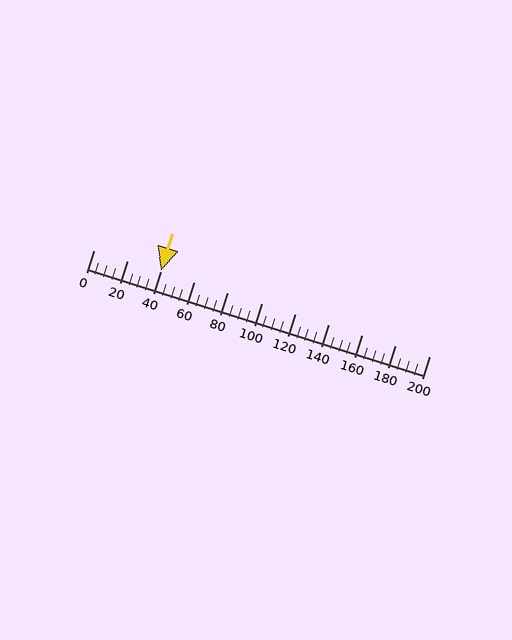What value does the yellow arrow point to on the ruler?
The yellow arrow points to approximately 40.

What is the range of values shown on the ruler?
The ruler shows values from 0 to 200.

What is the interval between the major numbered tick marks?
The major tick marks are spaced 20 units apart.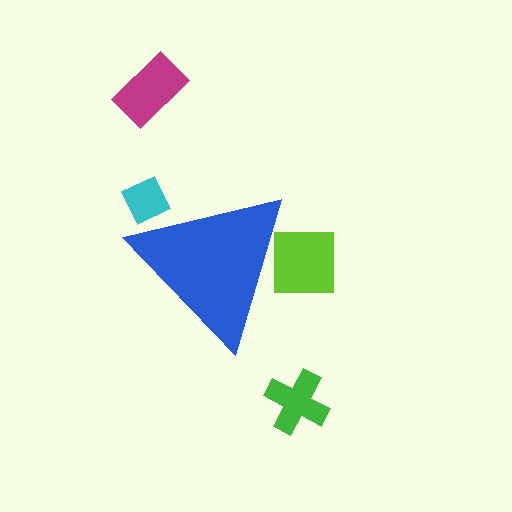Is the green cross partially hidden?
No, the green cross is fully visible.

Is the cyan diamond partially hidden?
Yes, the cyan diamond is partially hidden behind the blue triangle.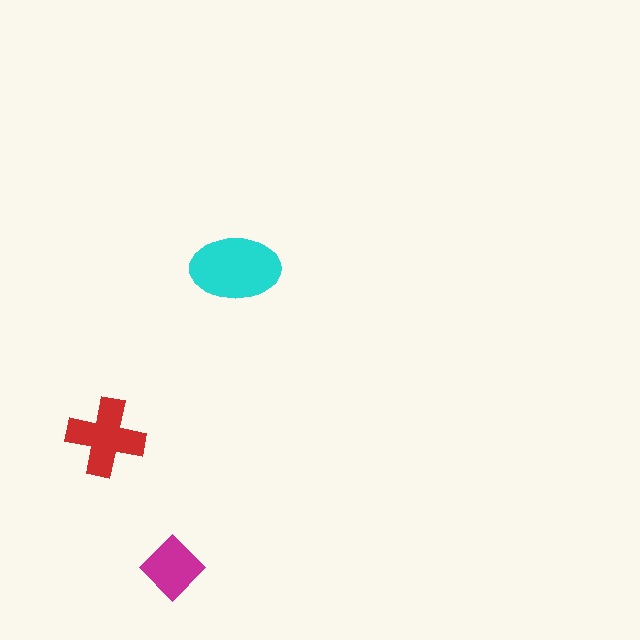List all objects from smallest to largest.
The magenta diamond, the red cross, the cyan ellipse.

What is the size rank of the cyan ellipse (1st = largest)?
1st.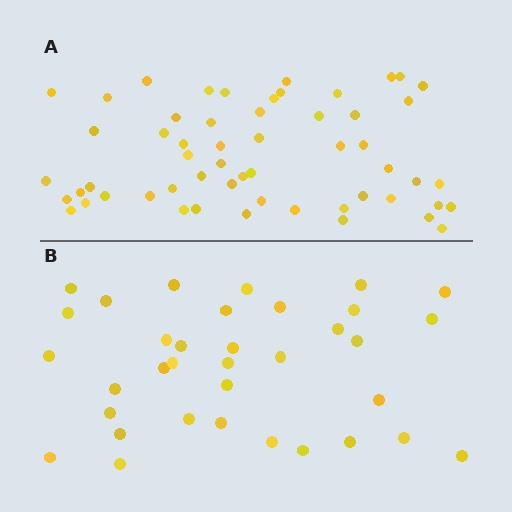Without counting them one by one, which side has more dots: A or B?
Region A (the top region) has more dots.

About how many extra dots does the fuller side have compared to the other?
Region A has approximately 20 more dots than region B.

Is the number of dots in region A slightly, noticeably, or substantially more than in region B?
Region A has substantially more. The ratio is roughly 1.6 to 1.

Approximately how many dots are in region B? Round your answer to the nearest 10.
About 40 dots. (The exact count is 35, which rounds to 40.)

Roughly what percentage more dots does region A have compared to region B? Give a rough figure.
About 60% more.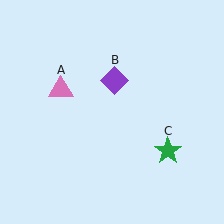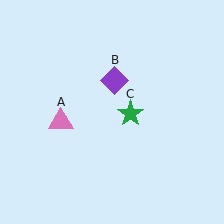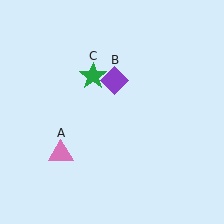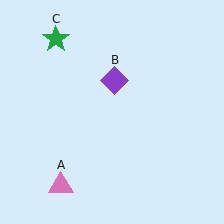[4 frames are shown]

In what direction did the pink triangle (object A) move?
The pink triangle (object A) moved down.